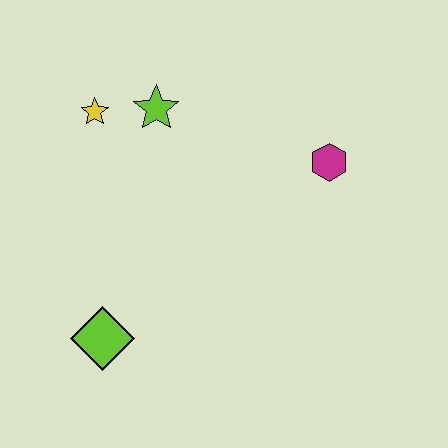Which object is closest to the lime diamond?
The yellow star is closest to the lime diamond.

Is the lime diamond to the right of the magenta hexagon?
No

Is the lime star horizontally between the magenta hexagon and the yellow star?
Yes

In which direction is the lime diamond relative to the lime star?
The lime diamond is below the lime star.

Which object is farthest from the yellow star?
The magenta hexagon is farthest from the yellow star.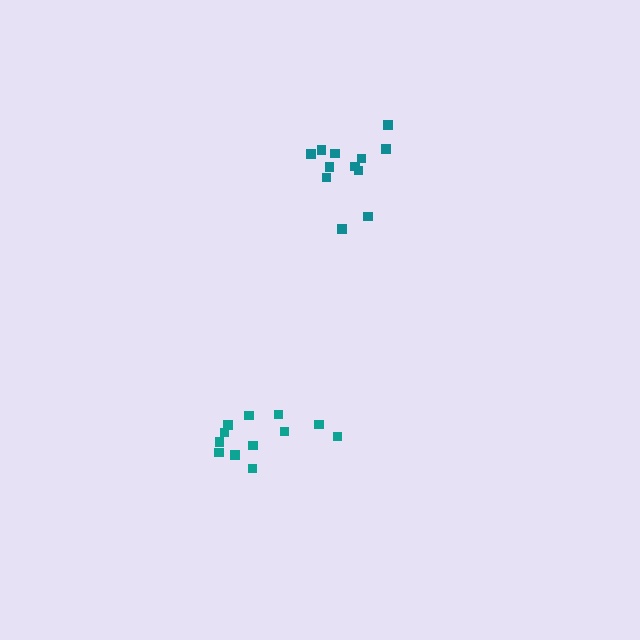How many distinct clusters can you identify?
There are 2 distinct clusters.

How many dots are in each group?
Group 1: 12 dots, Group 2: 12 dots (24 total).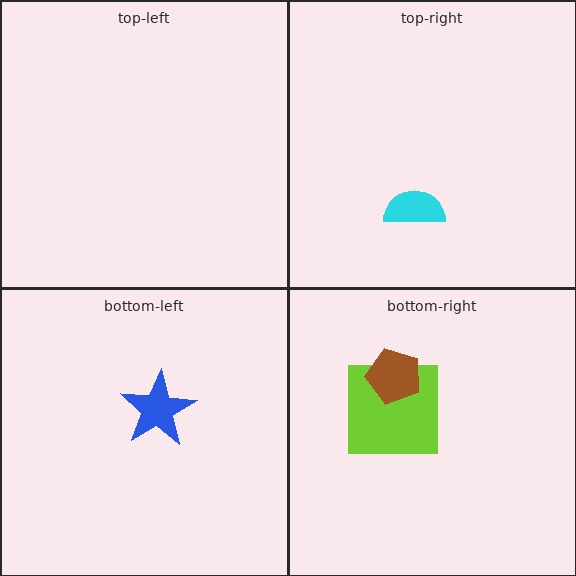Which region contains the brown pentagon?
The bottom-right region.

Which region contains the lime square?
The bottom-right region.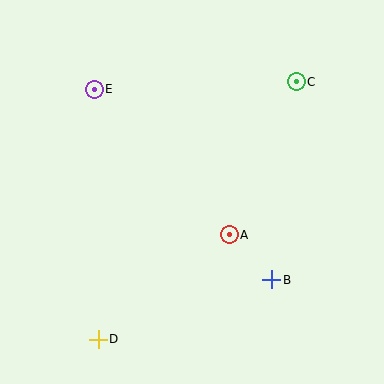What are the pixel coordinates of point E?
Point E is at (94, 89).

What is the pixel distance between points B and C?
The distance between B and C is 200 pixels.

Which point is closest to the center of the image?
Point A at (229, 235) is closest to the center.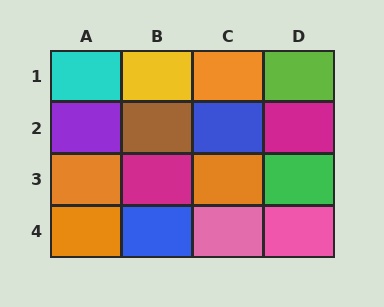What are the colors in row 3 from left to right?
Orange, magenta, orange, green.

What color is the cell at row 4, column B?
Blue.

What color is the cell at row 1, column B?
Yellow.